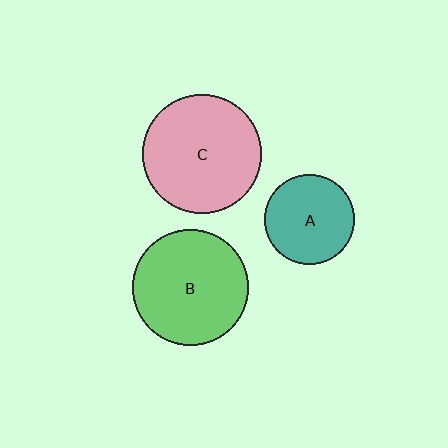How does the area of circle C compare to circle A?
Approximately 1.7 times.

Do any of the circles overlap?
No, none of the circles overlap.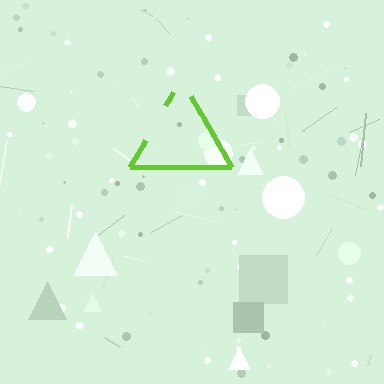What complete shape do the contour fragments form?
The contour fragments form a triangle.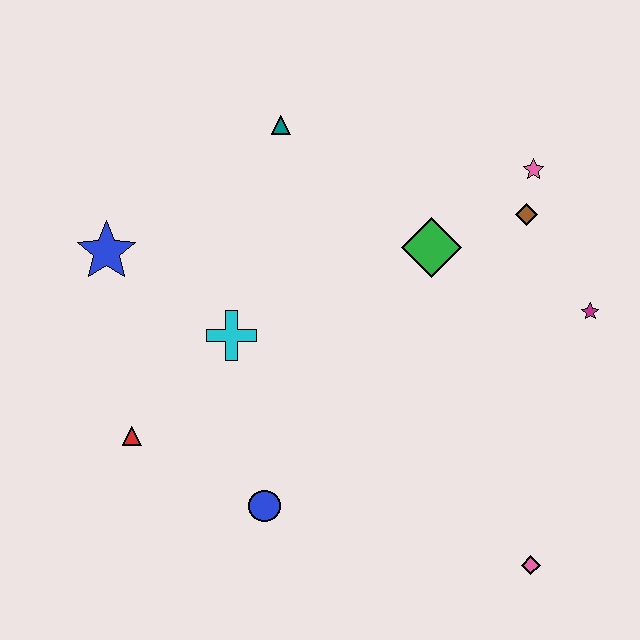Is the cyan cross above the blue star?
No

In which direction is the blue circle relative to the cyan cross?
The blue circle is below the cyan cross.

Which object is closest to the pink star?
The brown diamond is closest to the pink star.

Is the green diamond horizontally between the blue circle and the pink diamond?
Yes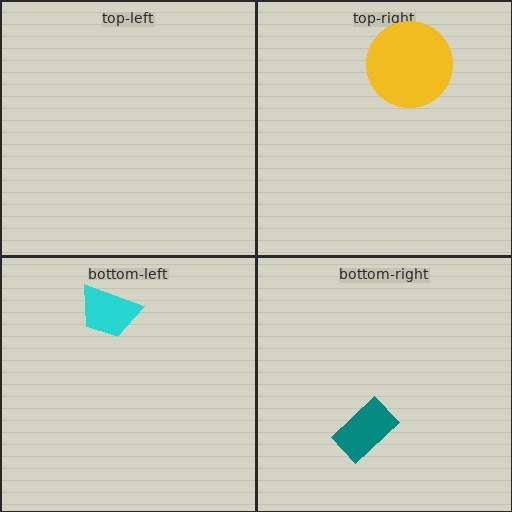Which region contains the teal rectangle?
The bottom-right region.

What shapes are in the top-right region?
The yellow circle.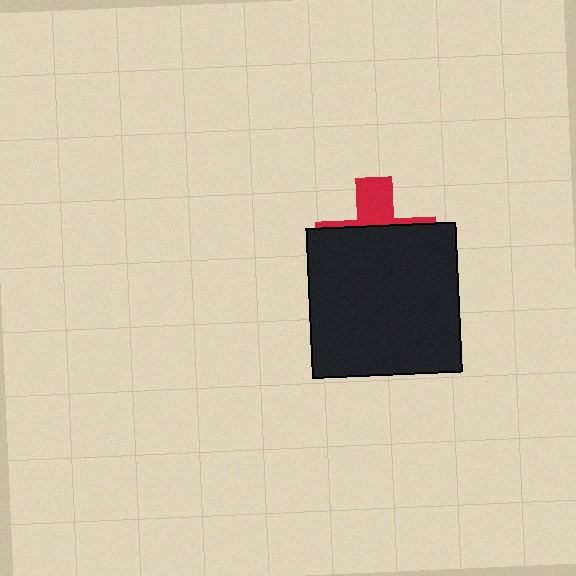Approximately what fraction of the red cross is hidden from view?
Roughly 69% of the red cross is hidden behind the black square.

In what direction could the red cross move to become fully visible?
The red cross could move up. That would shift it out from behind the black square entirely.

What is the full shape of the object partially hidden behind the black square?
The partially hidden object is a red cross.